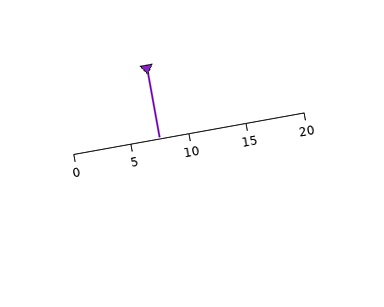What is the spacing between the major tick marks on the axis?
The major ticks are spaced 5 apart.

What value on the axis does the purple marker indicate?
The marker indicates approximately 7.5.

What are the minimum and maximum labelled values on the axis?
The axis runs from 0 to 20.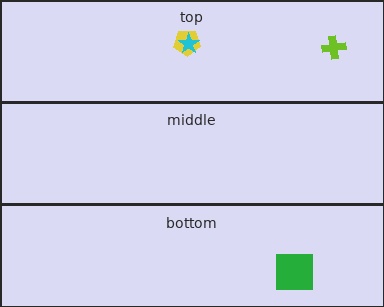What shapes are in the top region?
The lime cross, the yellow pentagon, the cyan star.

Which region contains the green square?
The bottom region.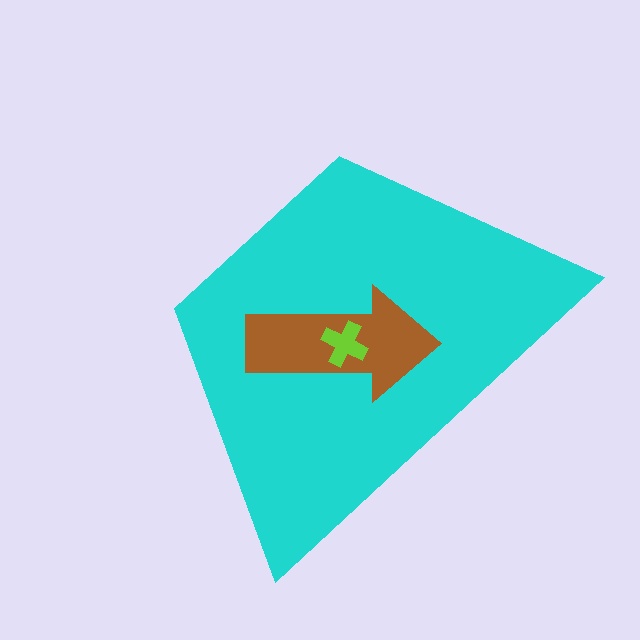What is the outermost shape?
The cyan trapezoid.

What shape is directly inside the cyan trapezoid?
The brown arrow.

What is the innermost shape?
The lime cross.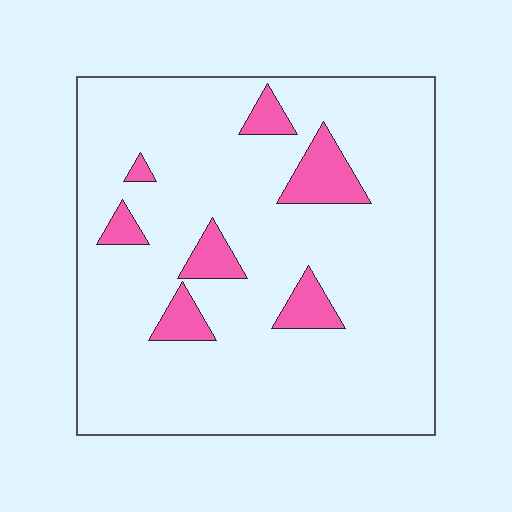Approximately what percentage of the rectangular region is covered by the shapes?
Approximately 10%.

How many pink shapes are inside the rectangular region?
7.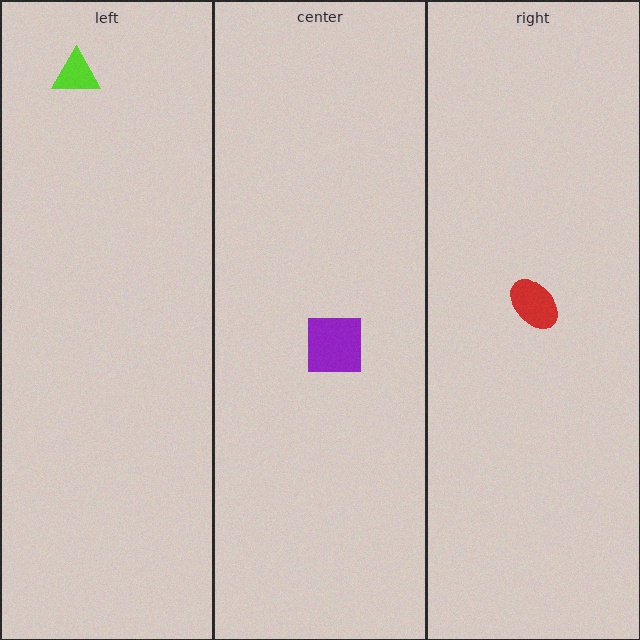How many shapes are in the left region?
1.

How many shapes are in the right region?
1.